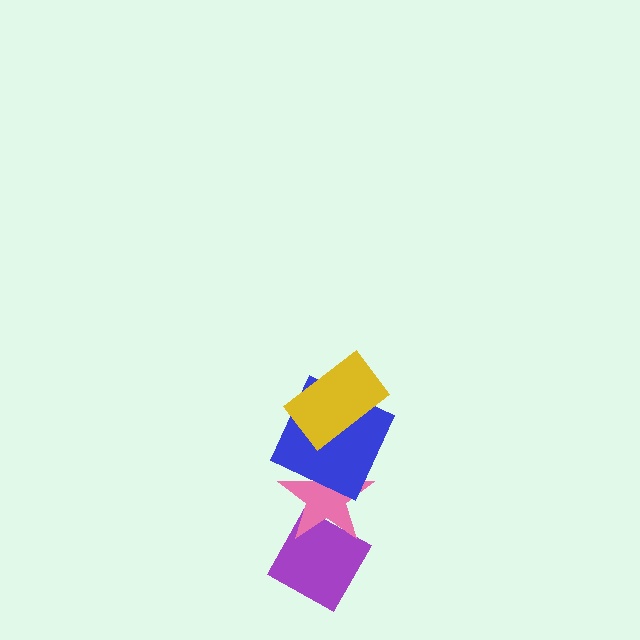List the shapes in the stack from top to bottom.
From top to bottom: the yellow rectangle, the blue square, the pink star, the purple diamond.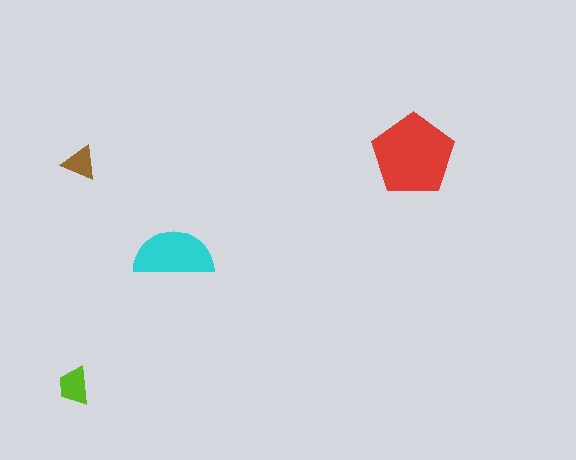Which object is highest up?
The red pentagon is topmost.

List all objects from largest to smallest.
The red pentagon, the cyan semicircle, the lime trapezoid, the brown triangle.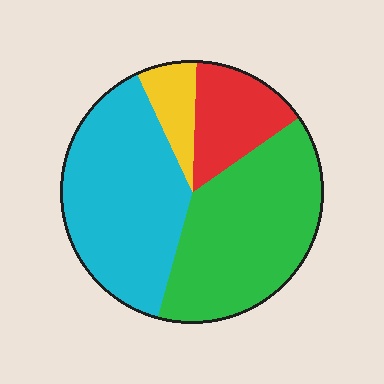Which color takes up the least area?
Yellow, at roughly 10%.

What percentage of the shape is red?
Red takes up about one sixth (1/6) of the shape.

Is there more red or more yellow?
Red.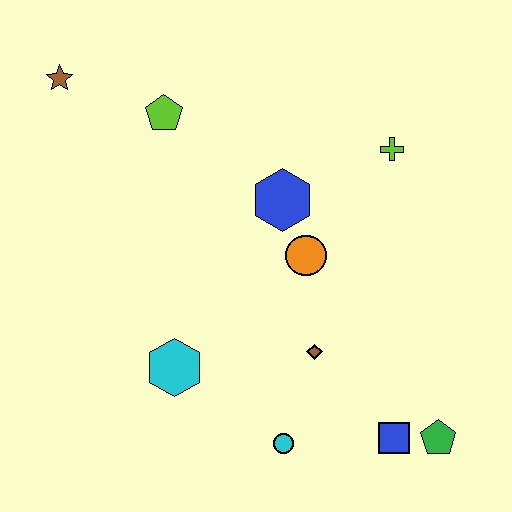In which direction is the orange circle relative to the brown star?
The orange circle is to the right of the brown star.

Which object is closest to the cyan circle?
The brown diamond is closest to the cyan circle.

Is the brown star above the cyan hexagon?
Yes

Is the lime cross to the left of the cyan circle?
No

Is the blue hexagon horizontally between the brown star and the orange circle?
Yes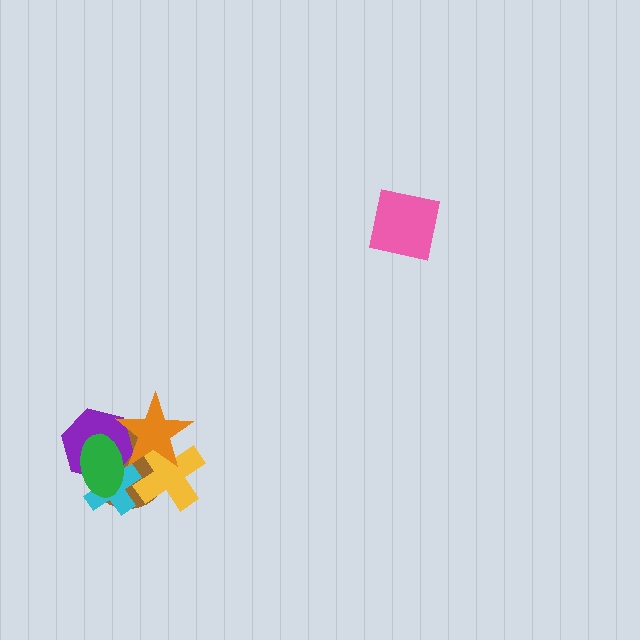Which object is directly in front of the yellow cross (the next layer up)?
The cyan cross is directly in front of the yellow cross.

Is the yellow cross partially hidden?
Yes, it is partially covered by another shape.